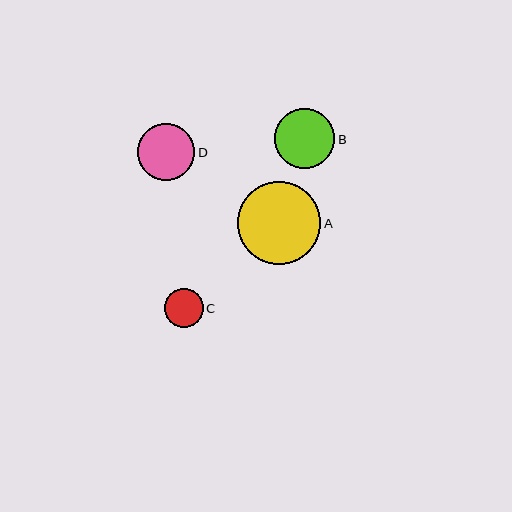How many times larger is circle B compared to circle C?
Circle B is approximately 1.6 times the size of circle C.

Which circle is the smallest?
Circle C is the smallest with a size of approximately 39 pixels.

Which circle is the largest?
Circle A is the largest with a size of approximately 83 pixels.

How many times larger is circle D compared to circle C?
Circle D is approximately 1.5 times the size of circle C.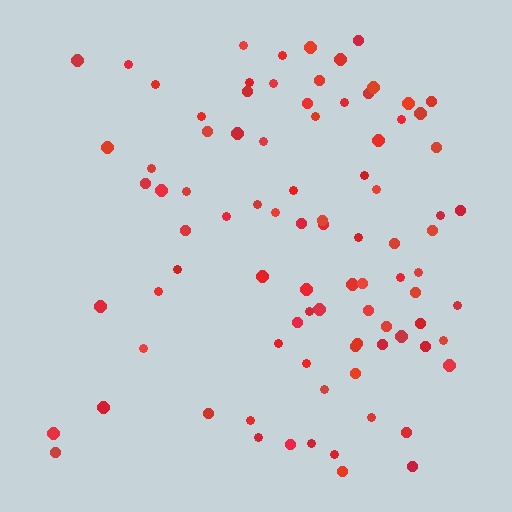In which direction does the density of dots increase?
From left to right, with the right side densest.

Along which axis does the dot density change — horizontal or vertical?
Horizontal.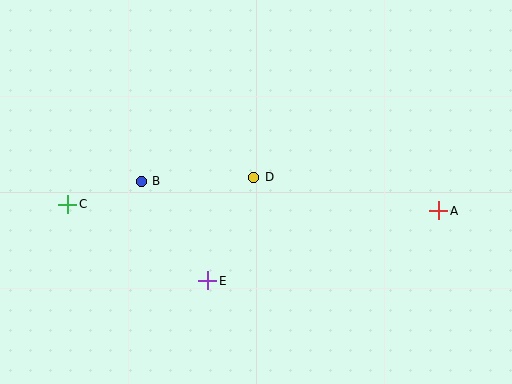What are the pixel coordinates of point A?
Point A is at (439, 211).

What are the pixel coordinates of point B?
Point B is at (141, 181).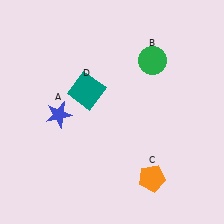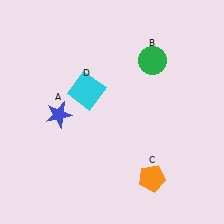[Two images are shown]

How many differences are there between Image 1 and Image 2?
There is 1 difference between the two images.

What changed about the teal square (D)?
In Image 1, D is teal. In Image 2, it changed to cyan.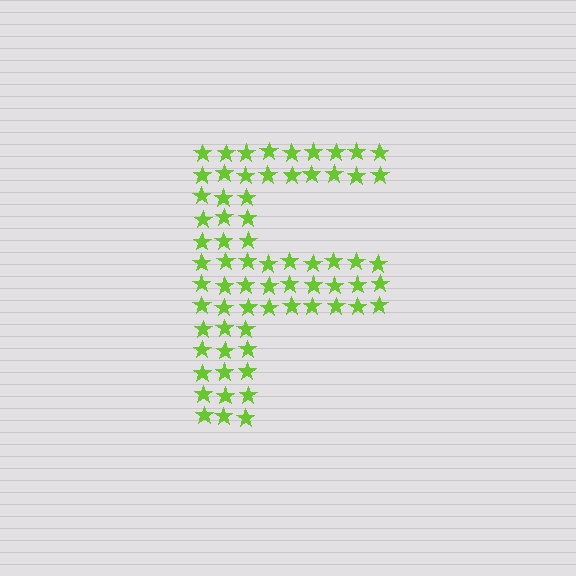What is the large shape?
The large shape is the letter F.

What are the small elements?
The small elements are stars.